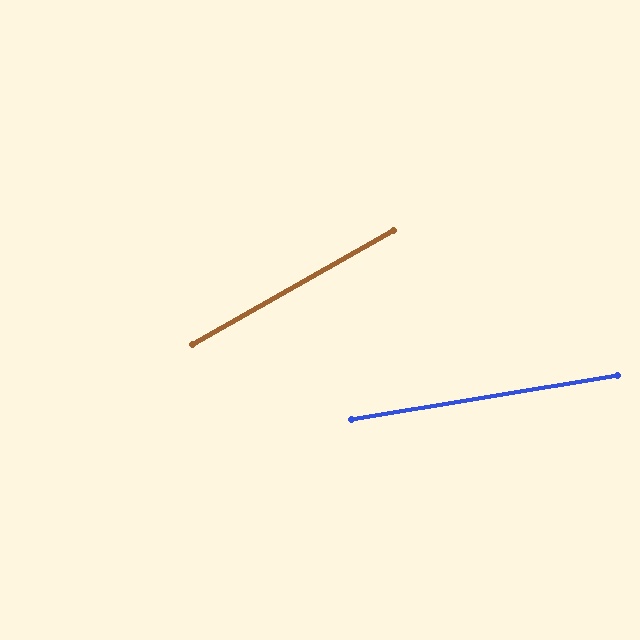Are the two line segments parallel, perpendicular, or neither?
Neither parallel nor perpendicular — they differ by about 20°.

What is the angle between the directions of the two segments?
Approximately 20 degrees.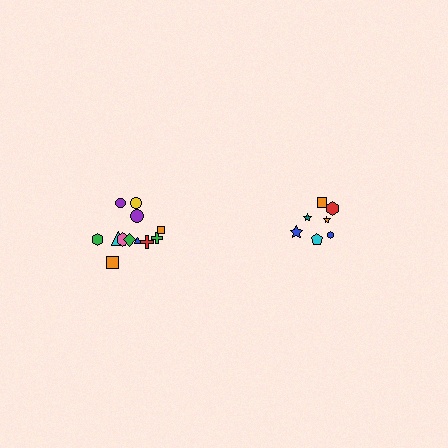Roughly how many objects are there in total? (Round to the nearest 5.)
Roughly 20 objects in total.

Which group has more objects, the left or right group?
The left group.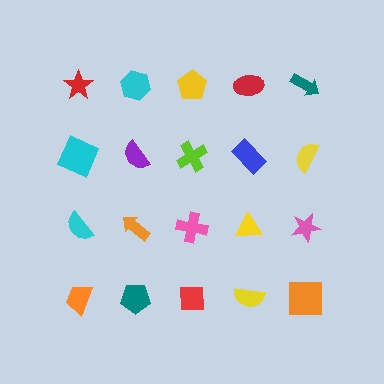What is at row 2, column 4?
A blue rectangle.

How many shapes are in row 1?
5 shapes.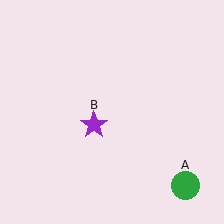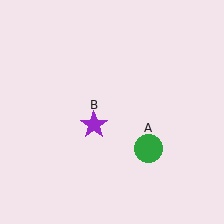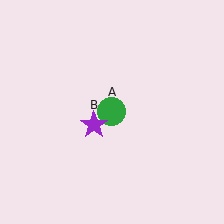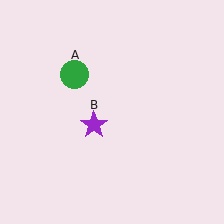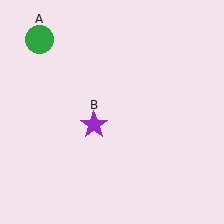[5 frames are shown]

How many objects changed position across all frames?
1 object changed position: green circle (object A).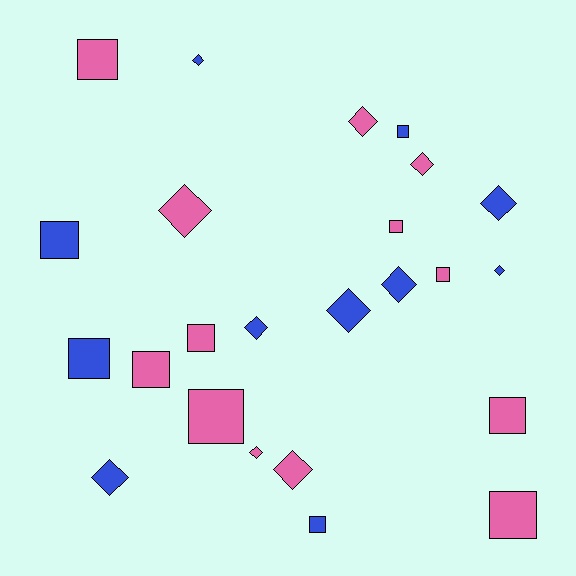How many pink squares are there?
There are 8 pink squares.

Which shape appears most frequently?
Diamond, with 12 objects.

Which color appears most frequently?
Pink, with 13 objects.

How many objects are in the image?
There are 24 objects.